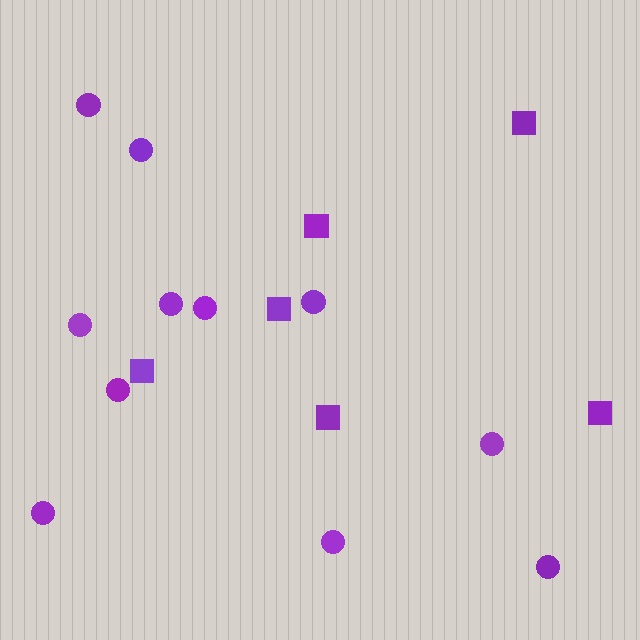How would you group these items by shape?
There are 2 groups: one group of squares (6) and one group of circles (11).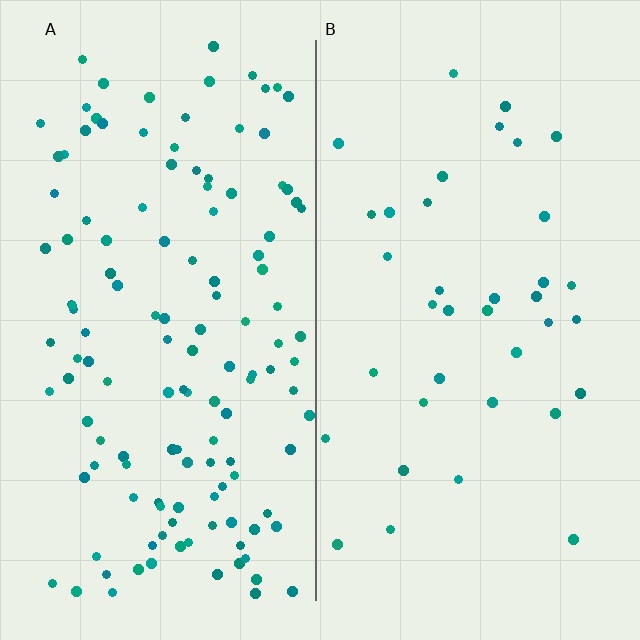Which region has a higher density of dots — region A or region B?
A (the left).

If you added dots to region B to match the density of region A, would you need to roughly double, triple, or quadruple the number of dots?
Approximately quadruple.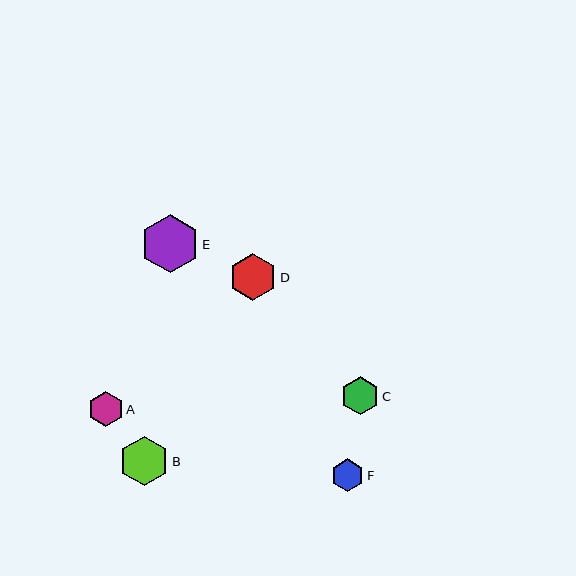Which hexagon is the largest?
Hexagon E is the largest with a size of approximately 58 pixels.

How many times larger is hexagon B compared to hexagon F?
Hexagon B is approximately 1.5 times the size of hexagon F.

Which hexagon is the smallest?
Hexagon F is the smallest with a size of approximately 33 pixels.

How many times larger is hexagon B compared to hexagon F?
Hexagon B is approximately 1.5 times the size of hexagon F.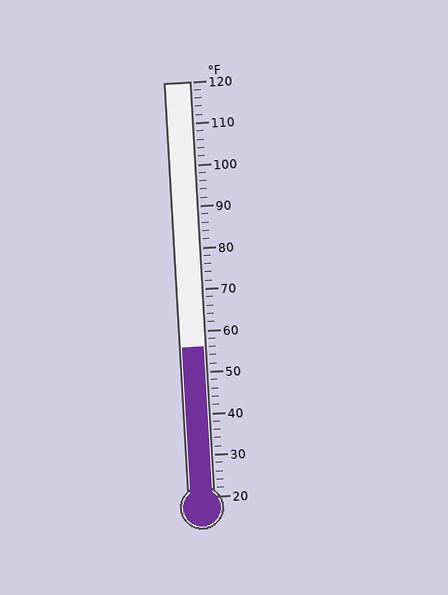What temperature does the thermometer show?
The thermometer shows approximately 56°F.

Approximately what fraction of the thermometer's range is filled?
The thermometer is filled to approximately 35% of its range.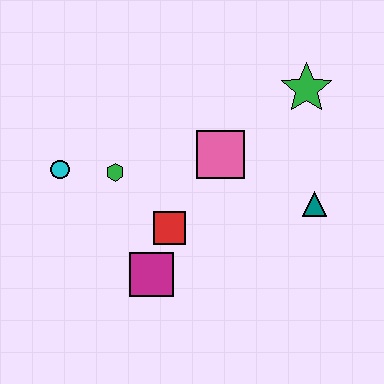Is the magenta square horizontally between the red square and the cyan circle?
Yes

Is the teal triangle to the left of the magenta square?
No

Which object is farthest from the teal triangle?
The cyan circle is farthest from the teal triangle.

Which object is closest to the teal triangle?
The pink square is closest to the teal triangle.